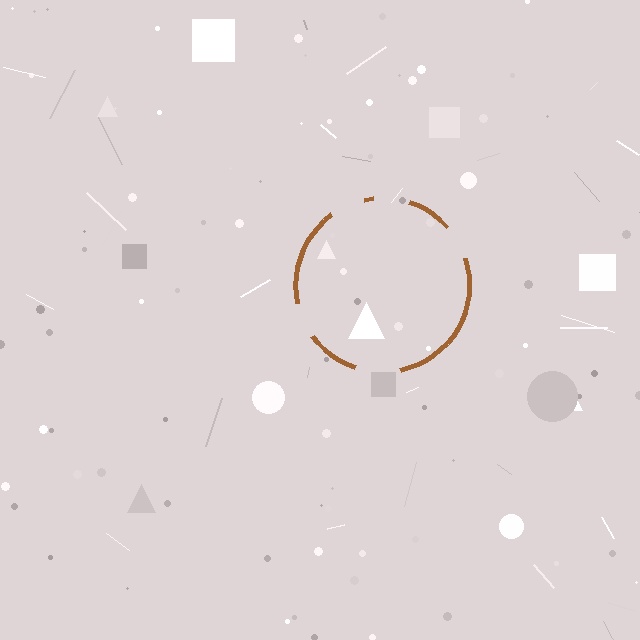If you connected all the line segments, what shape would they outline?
They would outline a circle.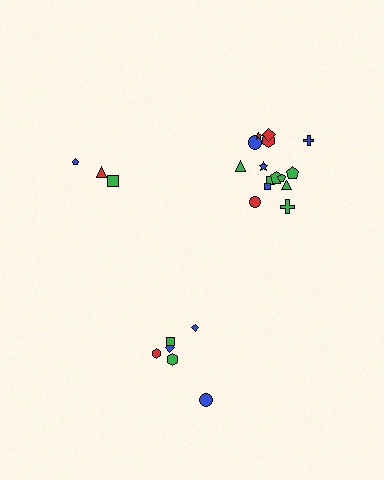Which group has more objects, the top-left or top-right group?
The top-right group.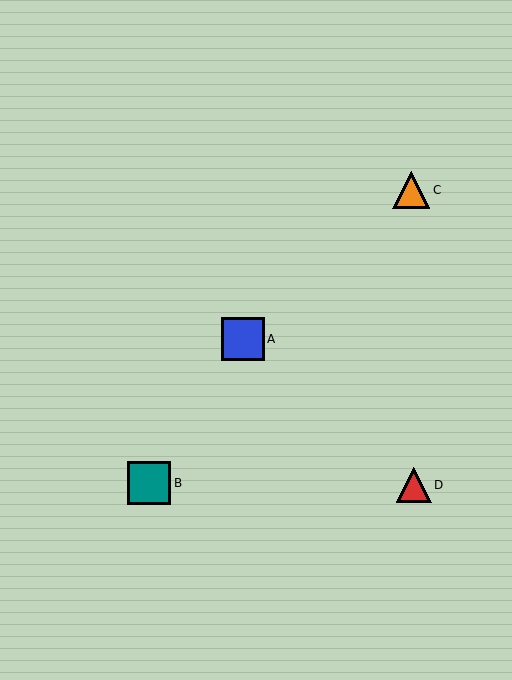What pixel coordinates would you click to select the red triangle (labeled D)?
Click at (414, 485) to select the red triangle D.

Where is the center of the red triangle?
The center of the red triangle is at (414, 485).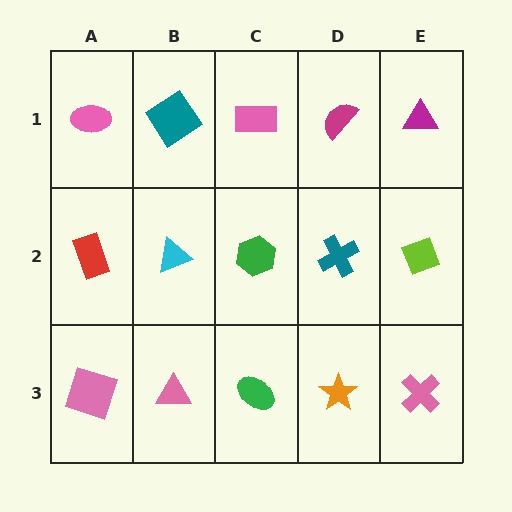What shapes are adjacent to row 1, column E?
A lime diamond (row 2, column E), a magenta semicircle (row 1, column D).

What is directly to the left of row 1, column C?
A teal diamond.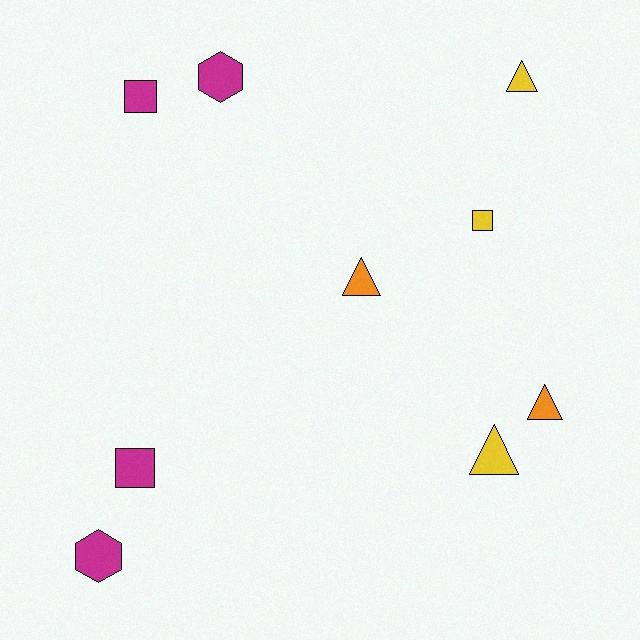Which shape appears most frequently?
Triangle, with 4 objects.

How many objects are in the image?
There are 9 objects.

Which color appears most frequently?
Magenta, with 4 objects.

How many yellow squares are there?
There is 1 yellow square.